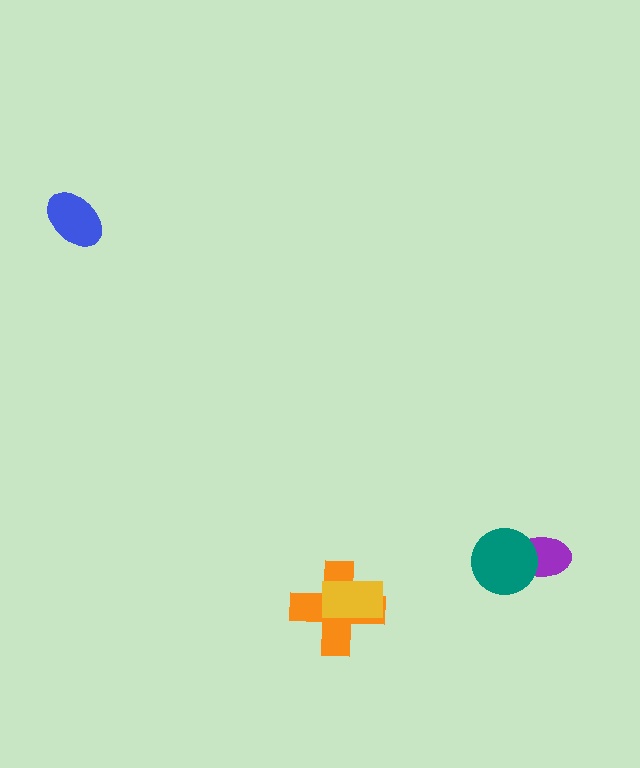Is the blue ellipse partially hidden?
No, no other shape covers it.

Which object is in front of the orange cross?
The yellow rectangle is in front of the orange cross.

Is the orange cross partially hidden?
Yes, it is partially covered by another shape.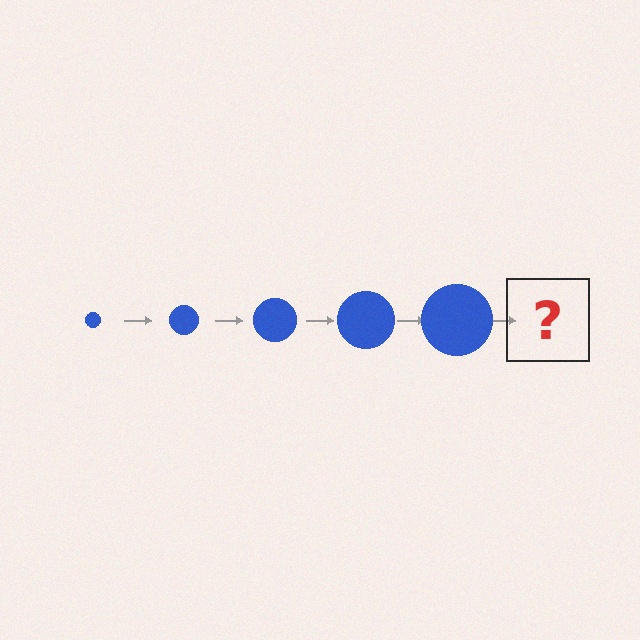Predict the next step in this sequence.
The next step is a blue circle, larger than the previous one.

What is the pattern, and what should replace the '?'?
The pattern is that the circle gets progressively larger each step. The '?' should be a blue circle, larger than the previous one.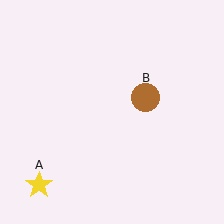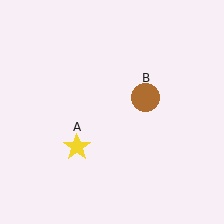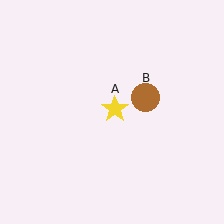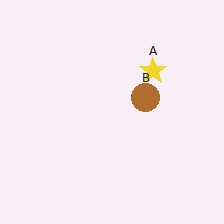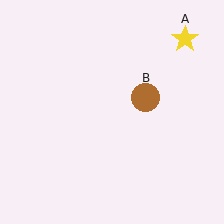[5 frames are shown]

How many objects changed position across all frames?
1 object changed position: yellow star (object A).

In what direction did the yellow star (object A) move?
The yellow star (object A) moved up and to the right.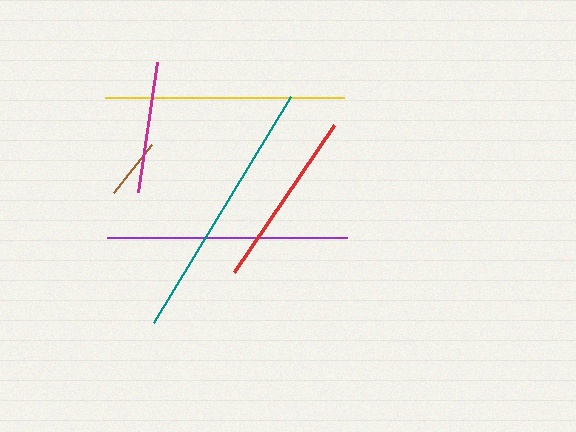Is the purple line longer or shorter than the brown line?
The purple line is longer than the brown line.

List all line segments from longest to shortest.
From longest to shortest: teal, purple, yellow, red, magenta, brown.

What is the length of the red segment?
The red segment is approximately 177 pixels long.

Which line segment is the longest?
The teal line is the longest at approximately 264 pixels.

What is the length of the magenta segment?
The magenta segment is approximately 131 pixels long.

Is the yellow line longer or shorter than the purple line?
The purple line is longer than the yellow line.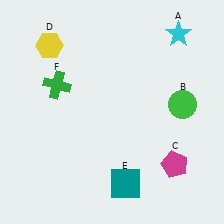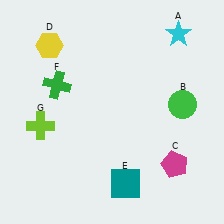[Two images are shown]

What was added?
A lime cross (G) was added in Image 2.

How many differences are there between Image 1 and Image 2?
There is 1 difference between the two images.